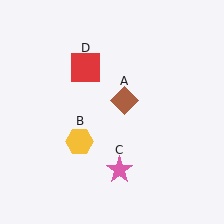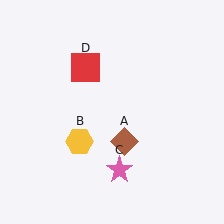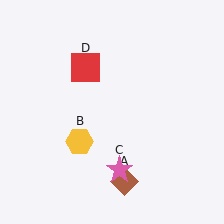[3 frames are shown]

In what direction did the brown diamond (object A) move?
The brown diamond (object A) moved down.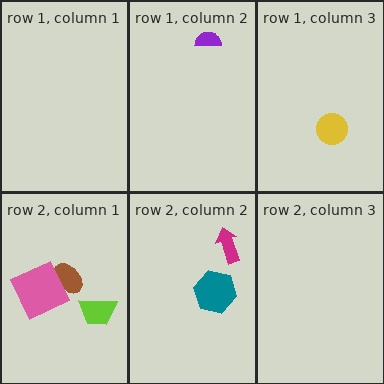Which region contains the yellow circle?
The row 1, column 3 region.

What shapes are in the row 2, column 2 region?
The teal hexagon, the magenta arrow.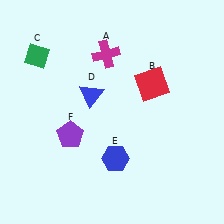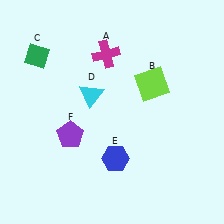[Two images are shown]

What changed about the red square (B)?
In Image 1, B is red. In Image 2, it changed to lime.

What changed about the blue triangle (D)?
In Image 1, D is blue. In Image 2, it changed to cyan.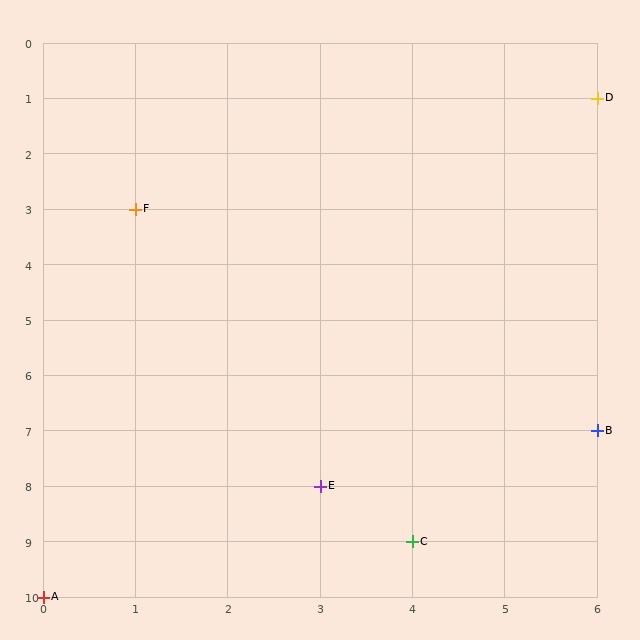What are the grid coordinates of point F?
Point F is at grid coordinates (1, 3).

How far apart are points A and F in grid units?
Points A and F are 1 column and 7 rows apart (about 7.1 grid units diagonally).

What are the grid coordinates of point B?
Point B is at grid coordinates (6, 7).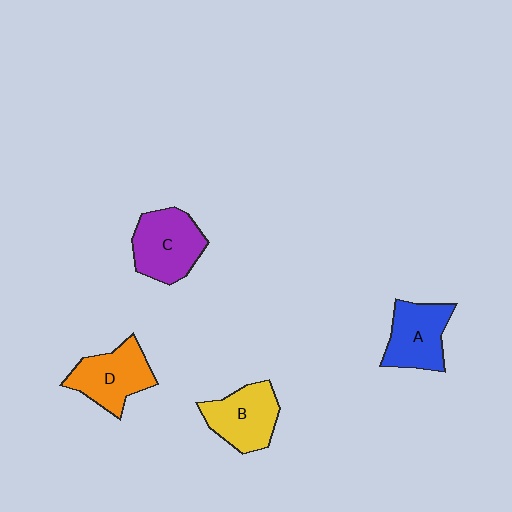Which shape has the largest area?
Shape C (purple).